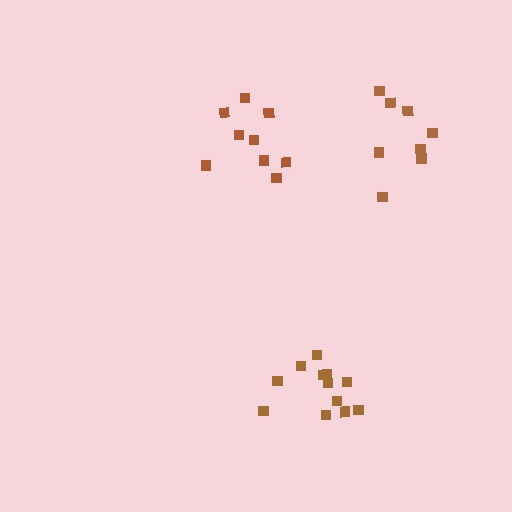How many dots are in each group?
Group 1: 8 dots, Group 2: 9 dots, Group 3: 12 dots (29 total).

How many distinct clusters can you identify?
There are 3 distinct clusters.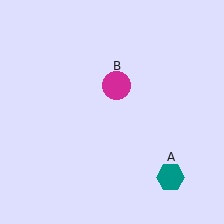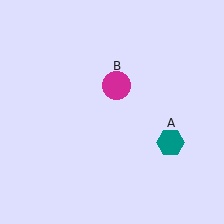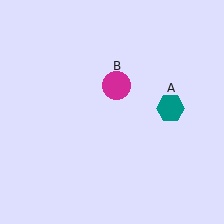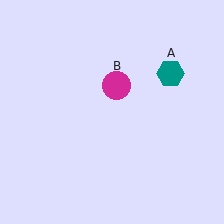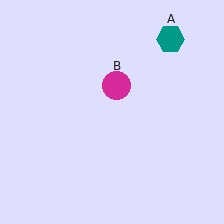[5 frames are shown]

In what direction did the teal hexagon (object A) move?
The teal hexagon (object A) moved up.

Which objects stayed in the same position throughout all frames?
Magenta circle (object B) remained stationary.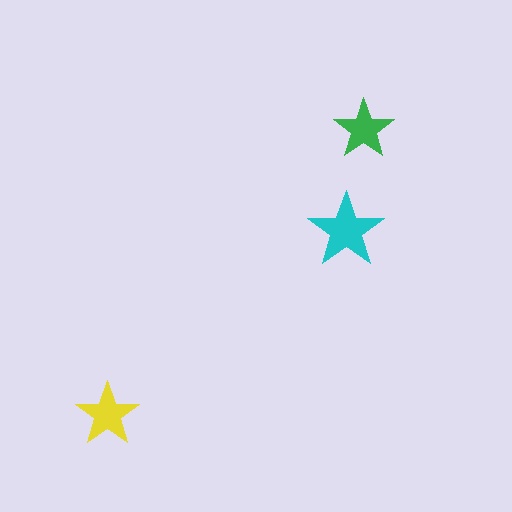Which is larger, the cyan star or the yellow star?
The cyan one.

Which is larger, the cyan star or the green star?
The cyan one.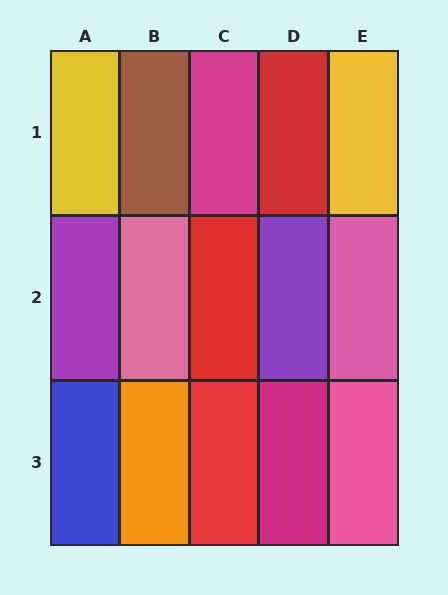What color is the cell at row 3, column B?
Orange.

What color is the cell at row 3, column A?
Blue.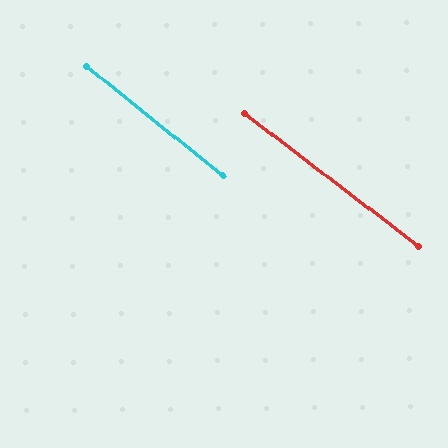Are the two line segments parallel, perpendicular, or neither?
Parallel — their directions differ by only 1.1°.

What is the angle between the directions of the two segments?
Approximately 1 degree.